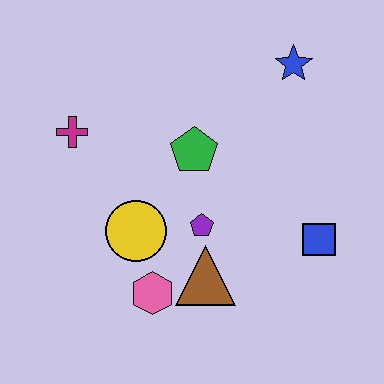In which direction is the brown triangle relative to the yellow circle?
The brown triangle is to the right of the yellow circle.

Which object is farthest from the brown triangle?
The blue star is farthest from the brown triangle.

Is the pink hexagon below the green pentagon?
Yes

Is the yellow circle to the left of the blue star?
Yes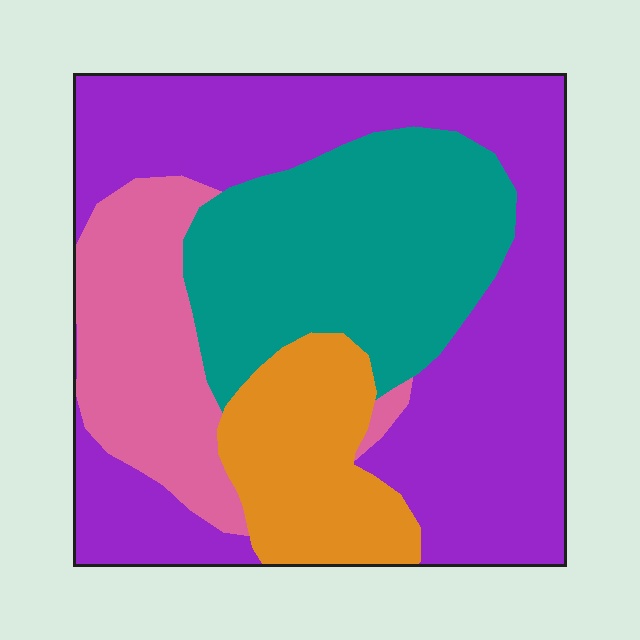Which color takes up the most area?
Purple, at roughly 45%.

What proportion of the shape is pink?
Pink covers roughly 15% of the shape.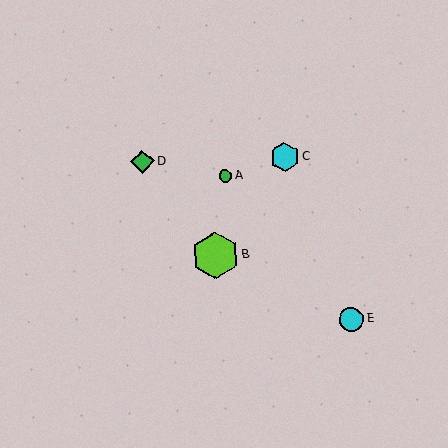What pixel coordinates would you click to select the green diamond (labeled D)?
Click at (142, 162) to select the green diamond D.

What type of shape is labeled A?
Shape A is a green circle.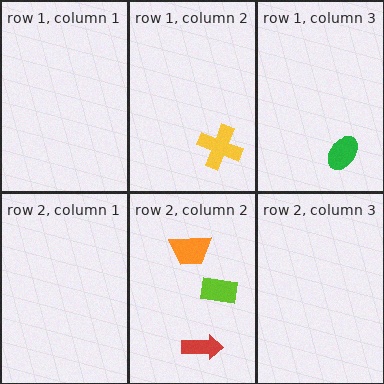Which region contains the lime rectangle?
The row 2, column 2 region.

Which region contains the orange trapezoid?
The row 2, column 2 region.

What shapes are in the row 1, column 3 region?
The green ellipse.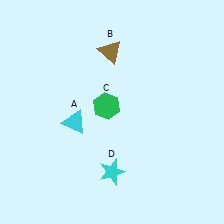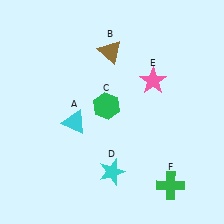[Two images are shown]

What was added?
A pink star (E), a green cross (F) were added in Image 2.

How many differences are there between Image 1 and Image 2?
There are 2 differences between the two images.